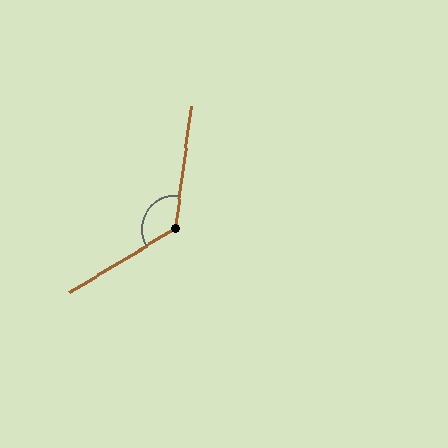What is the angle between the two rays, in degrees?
Approximately 129 degrees.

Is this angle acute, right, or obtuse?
It is obtuse.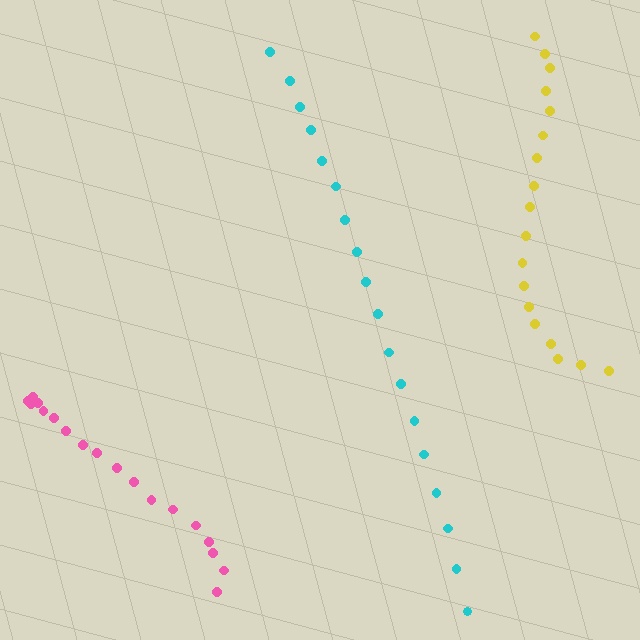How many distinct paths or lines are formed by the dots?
There are 3 distinct paths.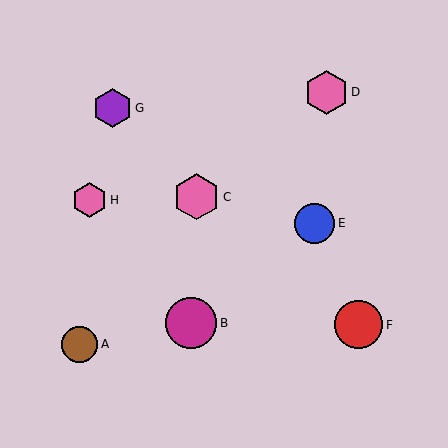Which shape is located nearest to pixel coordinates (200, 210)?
The pink hexagon (labeled C) at (196, 197) is nearest to that location.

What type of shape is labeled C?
Shape C is a pink hexagon.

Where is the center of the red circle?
The center of the red circle is at (359, 325).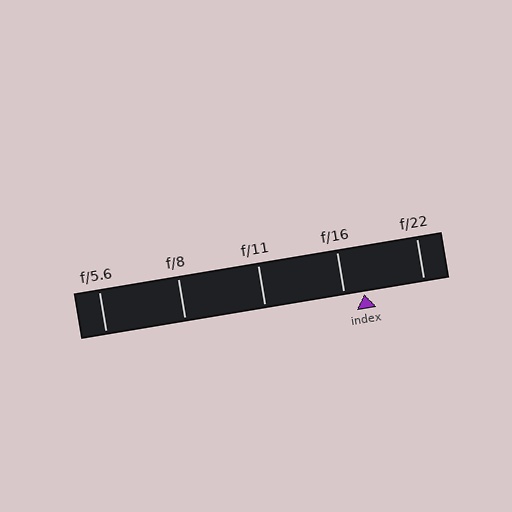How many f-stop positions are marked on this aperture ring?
There are 5 f-stop positions marked.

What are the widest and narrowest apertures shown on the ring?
The widest aperture shown is f/5.6 and the narrowest is f/22.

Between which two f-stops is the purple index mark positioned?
The index mark is between f/16 and f/22.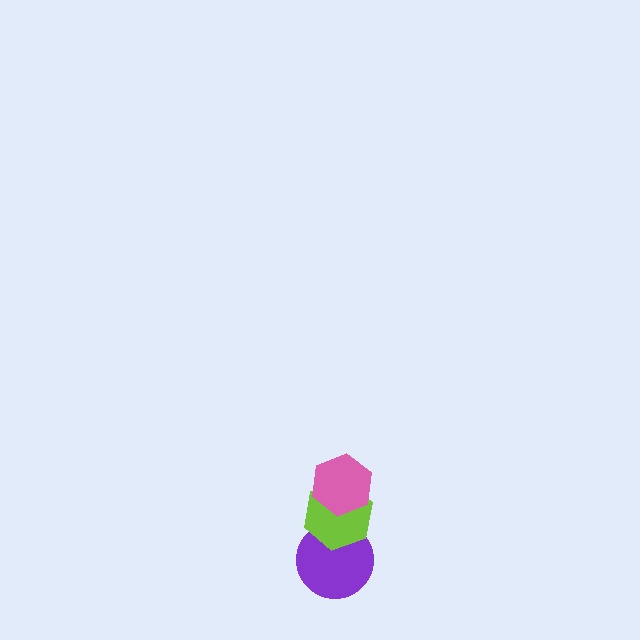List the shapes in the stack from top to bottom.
From top to bottom: the pink hexagon, the lime hexagon, the purple circle.